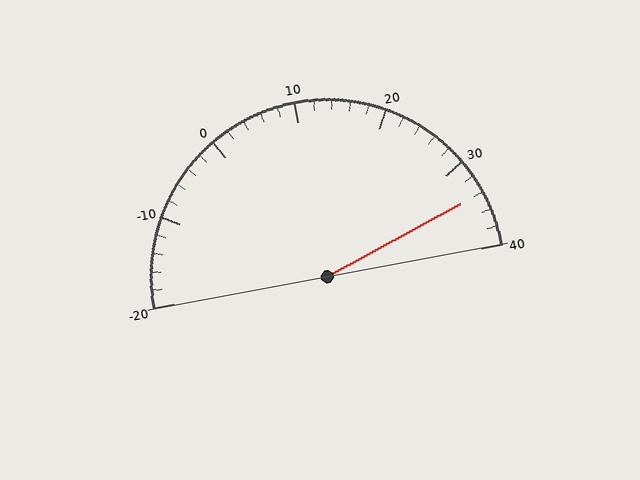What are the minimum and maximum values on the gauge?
The gauge ranges from -20 to 40.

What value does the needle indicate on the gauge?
The needle indicates approximately 34.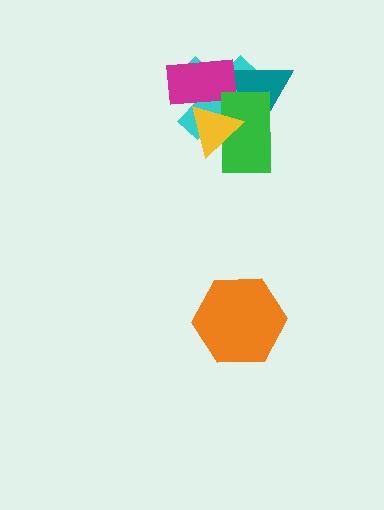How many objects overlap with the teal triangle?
4 objects overlap with the teal triangle.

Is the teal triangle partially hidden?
Yes, it is partially covered by another shape.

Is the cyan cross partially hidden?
Yes, it is partially covered by another shape.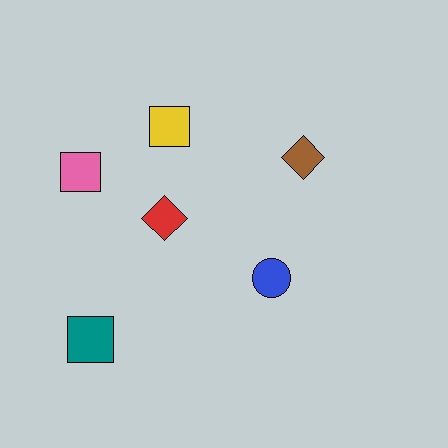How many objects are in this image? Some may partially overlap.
There are 6 objects.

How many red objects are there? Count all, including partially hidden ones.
There is 1 red object.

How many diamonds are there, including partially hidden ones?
There are 2 diamonds.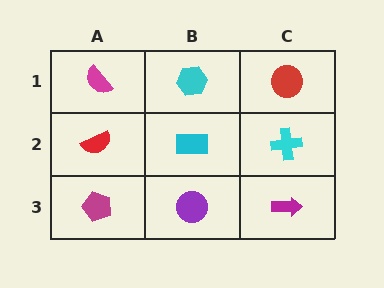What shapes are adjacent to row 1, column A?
A red semicircle (row 2, column A), a cyan hexagon (row 1, column B).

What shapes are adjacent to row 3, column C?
A cyan cross (row 2, column C), a purple circle (row 3, column B).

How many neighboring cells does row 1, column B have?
3.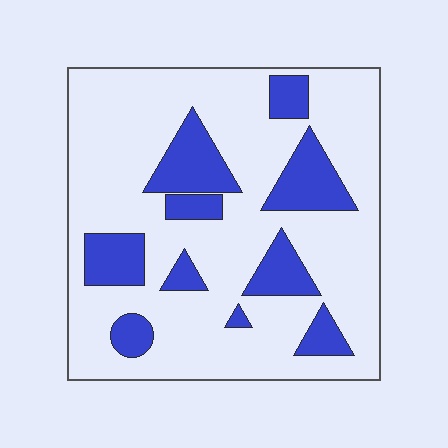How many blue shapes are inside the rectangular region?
10.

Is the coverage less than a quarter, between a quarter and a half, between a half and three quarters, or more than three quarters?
Less than a quarter.